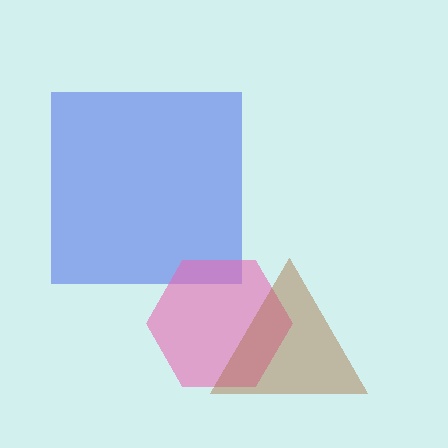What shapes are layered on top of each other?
The layered shapes are: a blue square, a pink hexagon, a brown triangle.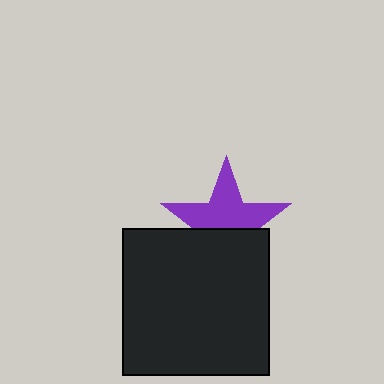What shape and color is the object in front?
The object in front is a black square.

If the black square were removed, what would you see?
You would see the complete purple star.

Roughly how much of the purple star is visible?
About half of it is visible (roughly 57%).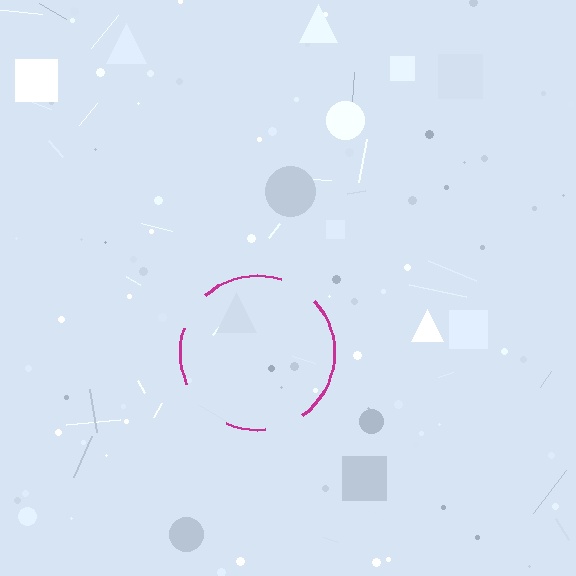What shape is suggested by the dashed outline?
The dashed outline suggests a circle.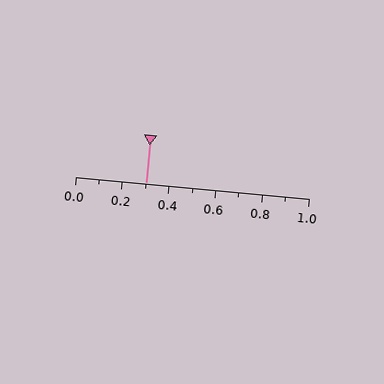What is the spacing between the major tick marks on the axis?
The major ticks are spaced 0.2 apart.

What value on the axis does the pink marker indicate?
The marker indicates approximately 0.3.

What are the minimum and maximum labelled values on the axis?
The axis runs from 0.0 to 1.0.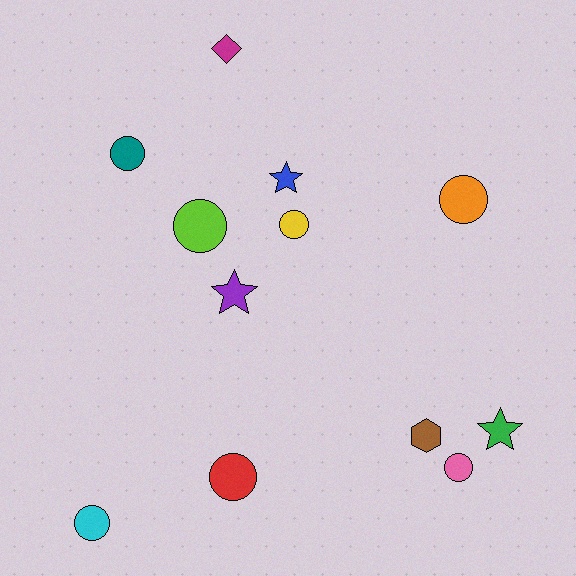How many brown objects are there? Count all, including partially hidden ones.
There is 1 brown object.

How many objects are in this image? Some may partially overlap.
There are 12 objects.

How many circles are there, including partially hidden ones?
There are 7 circles.